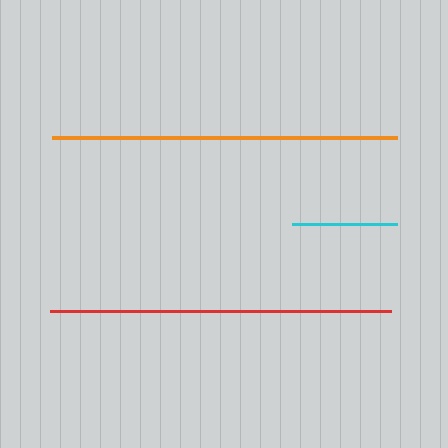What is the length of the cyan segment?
The cyan segment is approximately 106 pixels long.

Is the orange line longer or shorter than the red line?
The orange line is longer than the red line.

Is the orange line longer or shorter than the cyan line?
The orange line is longer than the cyan line.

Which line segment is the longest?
The orange line is the longest at approximately 345 pixels.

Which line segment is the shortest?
The cyan line is the shortest at approximately 106 pixels.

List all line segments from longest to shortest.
From longest to shortest: orange, red, cyan.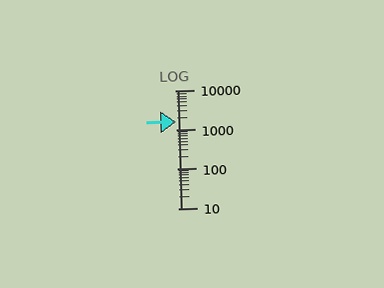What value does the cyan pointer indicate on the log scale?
The pointer indicates approximately 1600.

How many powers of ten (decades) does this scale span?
The scale spans 3 decades, from 10 to 10000.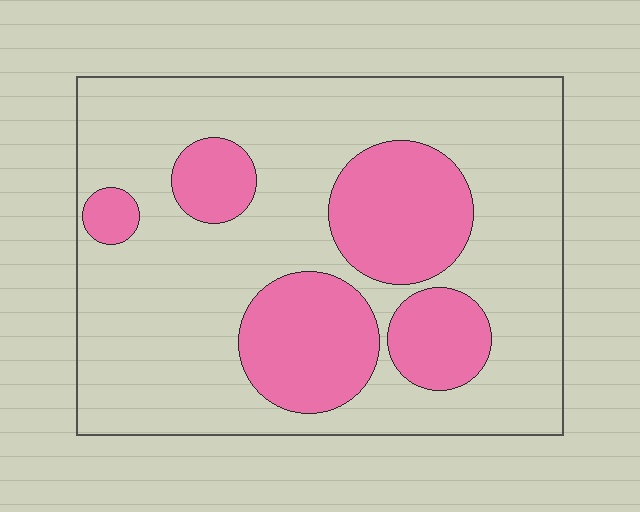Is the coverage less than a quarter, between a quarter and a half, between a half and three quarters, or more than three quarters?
Between a quarter and a half.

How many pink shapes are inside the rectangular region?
5.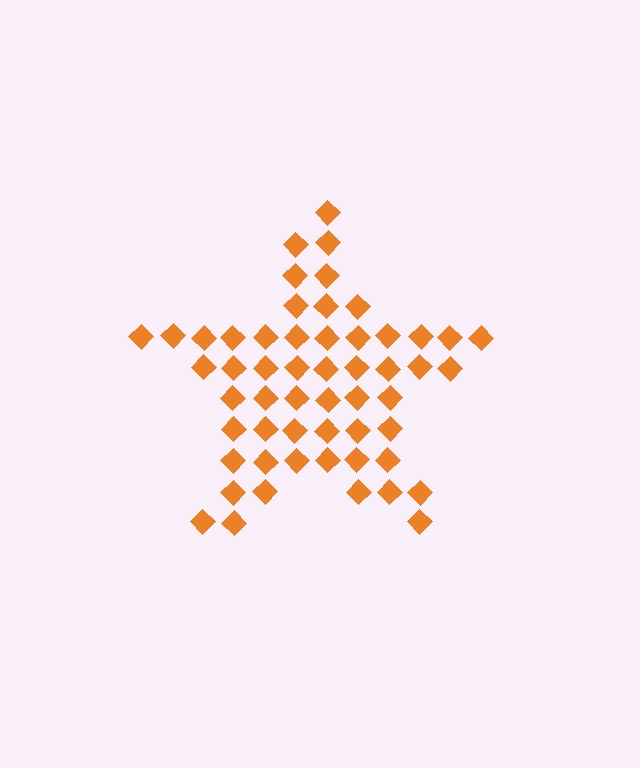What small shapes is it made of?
It is made of small diamonds.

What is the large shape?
The large shape is a star.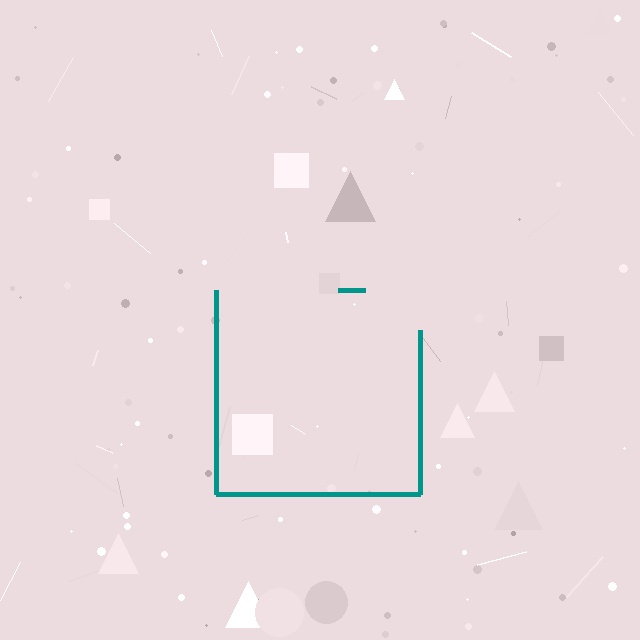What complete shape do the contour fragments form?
The contour fragments form a square.